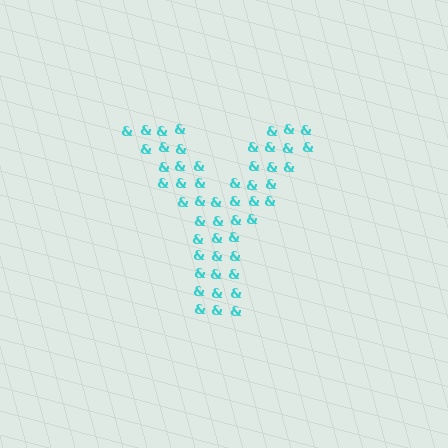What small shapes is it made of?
It is made of small ampersands.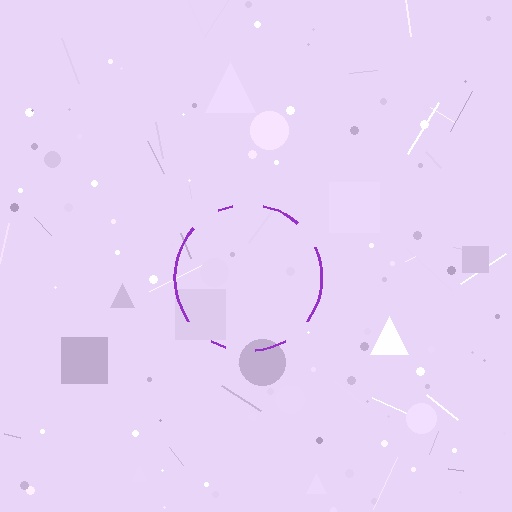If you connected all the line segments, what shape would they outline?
They would outline a circle.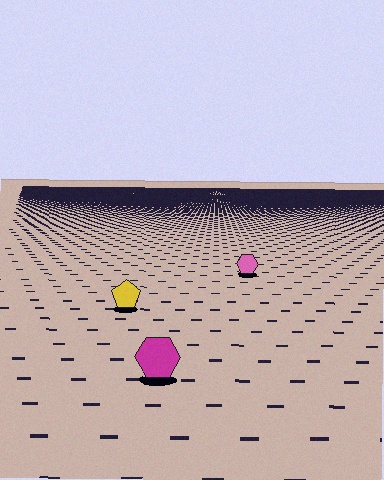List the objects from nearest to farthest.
From nearest to farthest: the magenta hexagon, the yellow pentagon, the pink hexagon.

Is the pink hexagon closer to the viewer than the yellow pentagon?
No. The yellow pentagon is closer — you can tell from the texture gradient: the ground texture is coarser near it.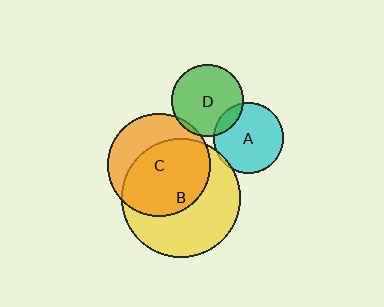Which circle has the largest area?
Circle B (yellow).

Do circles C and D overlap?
Yes.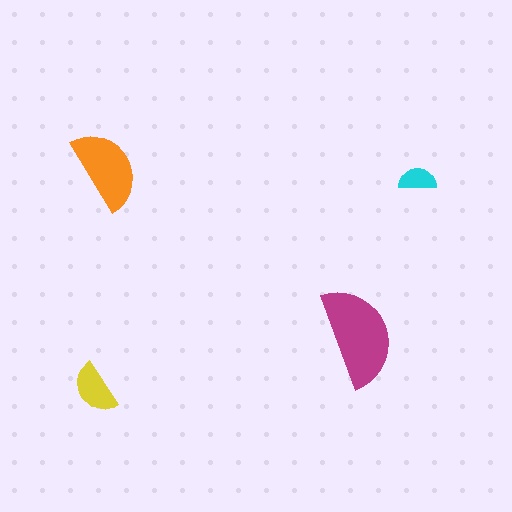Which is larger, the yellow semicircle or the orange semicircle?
The orange one.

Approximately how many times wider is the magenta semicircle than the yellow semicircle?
About 2 times wider.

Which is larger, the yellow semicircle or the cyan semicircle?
The yellow one.